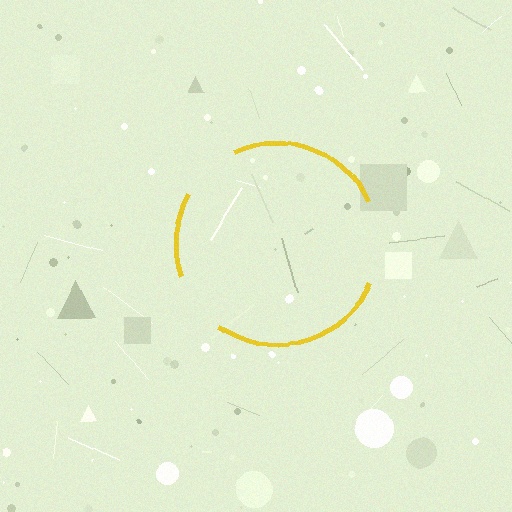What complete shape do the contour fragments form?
The contour fragments form a circle.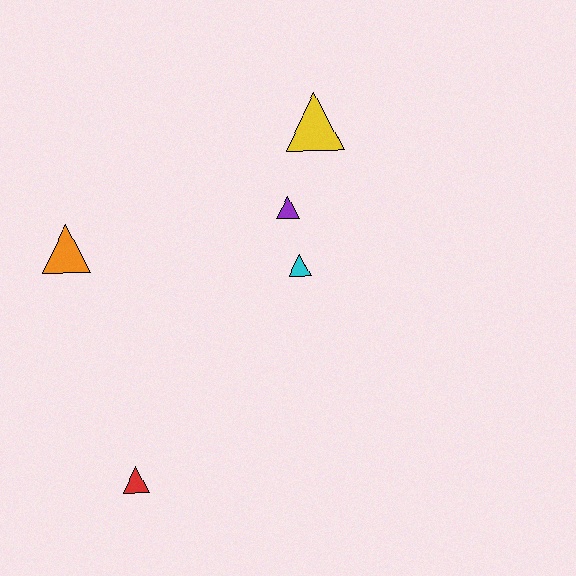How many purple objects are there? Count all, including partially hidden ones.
There is 1 purple object.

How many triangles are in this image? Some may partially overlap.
There are 5 triangles.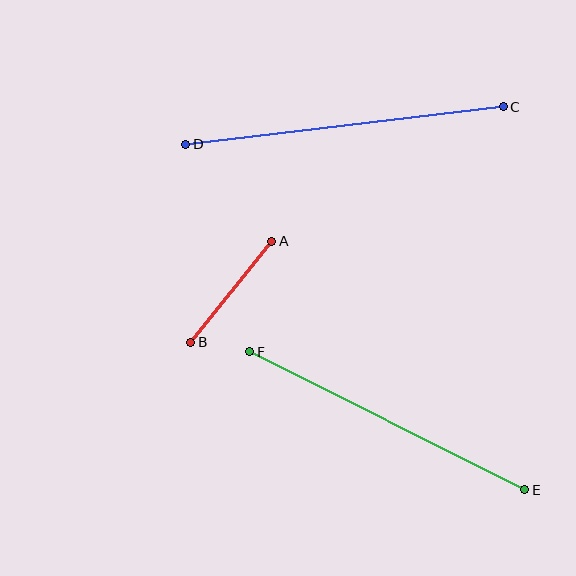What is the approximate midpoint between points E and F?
The midpoint is at approximately (387, 421) pixels.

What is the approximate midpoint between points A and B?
The midpoint is at approximately (231, 292) pixels.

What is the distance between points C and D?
The distance is approximately 320 pixels.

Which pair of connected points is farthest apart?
Points C and D are farthest apart.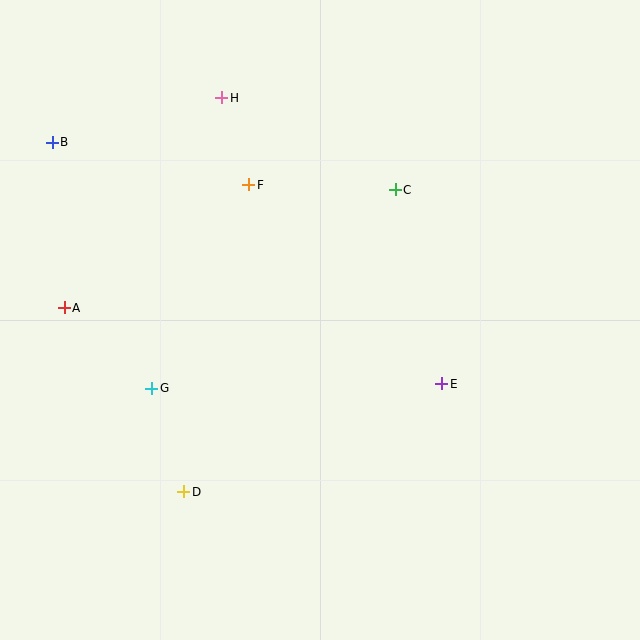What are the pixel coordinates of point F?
Point F is at (249, 185).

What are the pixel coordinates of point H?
Point H is at (222, 98).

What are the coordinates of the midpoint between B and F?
The midpoint between B and F is at (150, 164).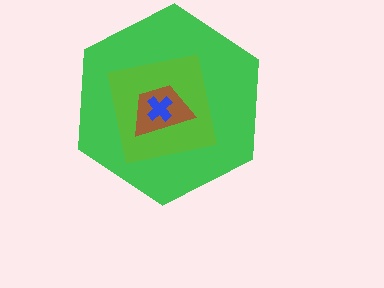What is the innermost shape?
The blue cross.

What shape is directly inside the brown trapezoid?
The blue cross.